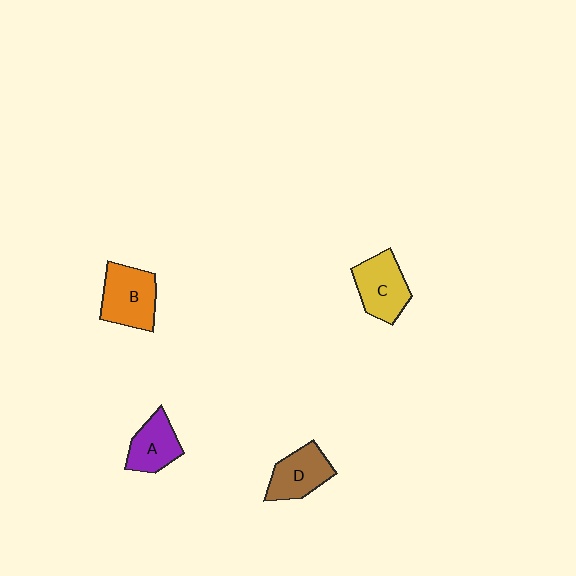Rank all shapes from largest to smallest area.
From largest to smallest: B (orange), C (yellow), D (brown), A (purple).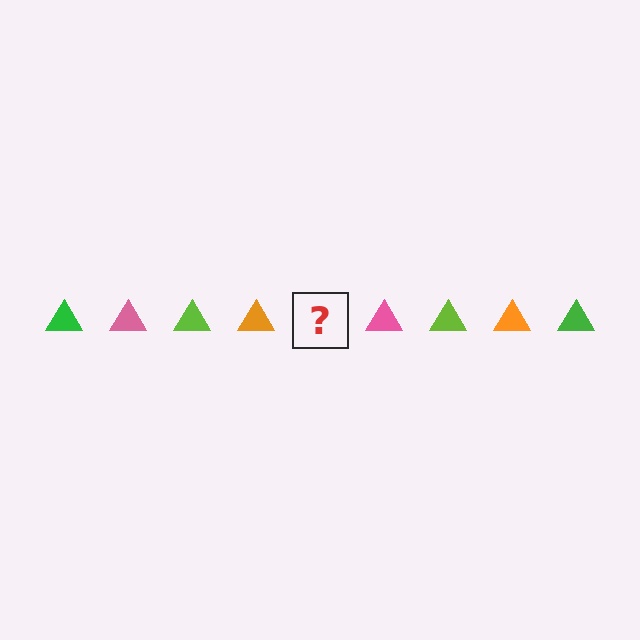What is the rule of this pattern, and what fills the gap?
The rule is that the pattern cycles through green, pink, lime, orange triangles. The gap should be filled with a green triangle.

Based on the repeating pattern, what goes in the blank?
The blank should be a green triangle.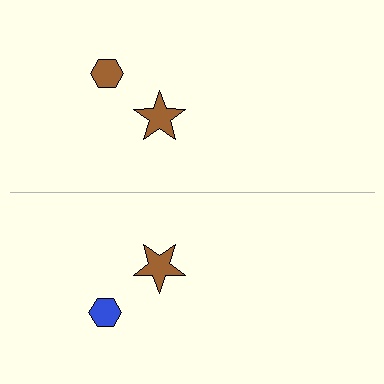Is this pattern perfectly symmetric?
No, the pattern is not perfectly symmetric. The blue hexagon on the bottom side breaks the symmetry — its mirror counterpart is brown.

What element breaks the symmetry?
The blue hexagon on the bottom side breaks the symmetry — its mirror counterpart is brown.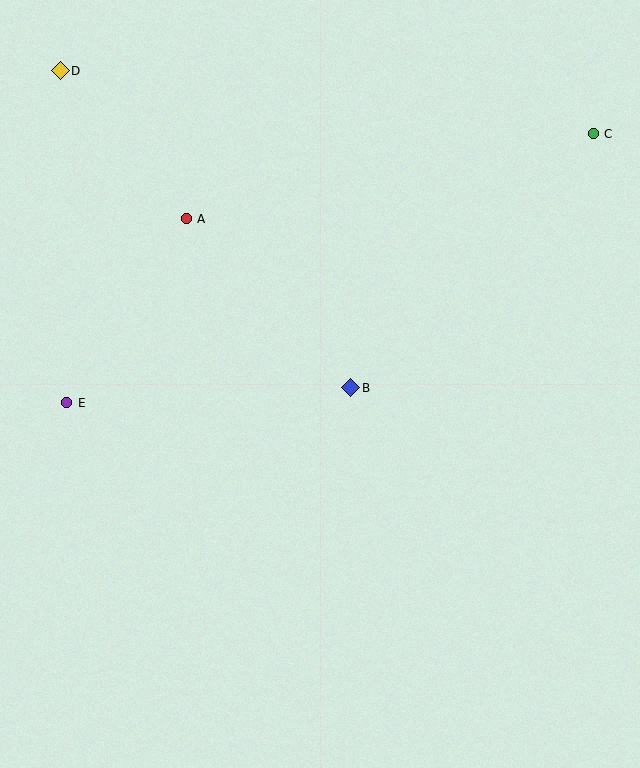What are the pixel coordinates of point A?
Point A is at (186, 219).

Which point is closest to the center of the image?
Point B at (351, 388) is closest to the center.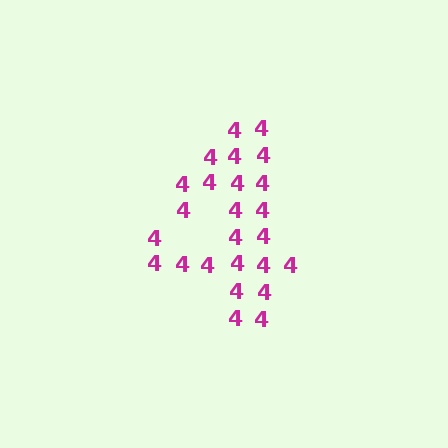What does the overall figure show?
The overall figure shows the digit 4.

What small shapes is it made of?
It is made of small digit 4's.